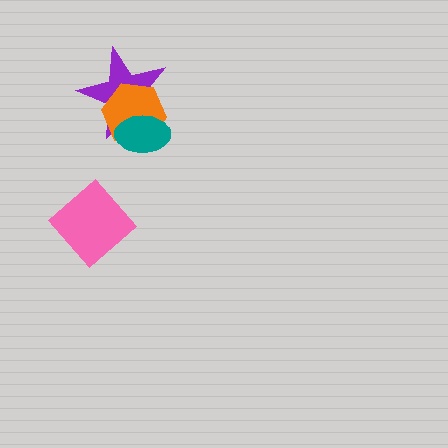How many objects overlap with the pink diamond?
0 objects overlap with the pink diamond.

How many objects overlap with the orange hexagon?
2 objects overlap with the orange hexagon.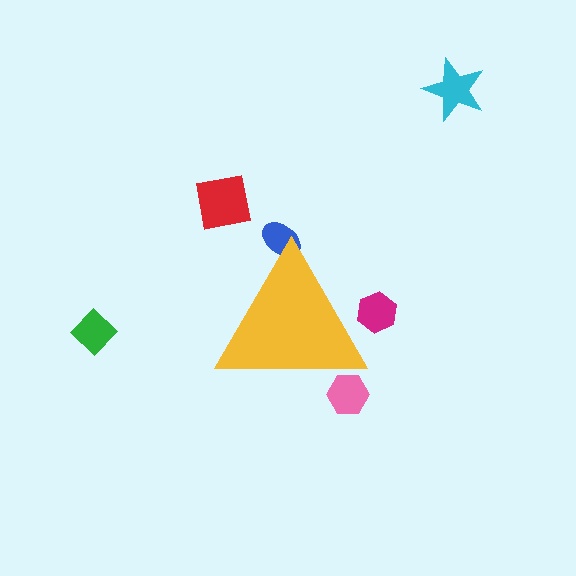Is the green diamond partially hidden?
No, the green diamond is fully visible.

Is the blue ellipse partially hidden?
Yes, the blue ellipse is partially hidden behind the yellow triangle.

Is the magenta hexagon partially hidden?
Yes, the magenta hexagon is partially hidden behind the yellow triangle.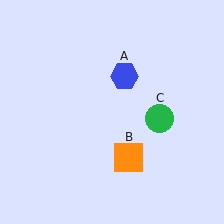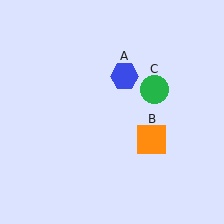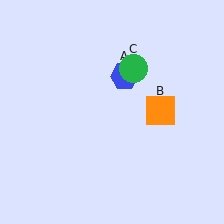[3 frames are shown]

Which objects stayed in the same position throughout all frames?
Blue hexagon (object A) remained stationary.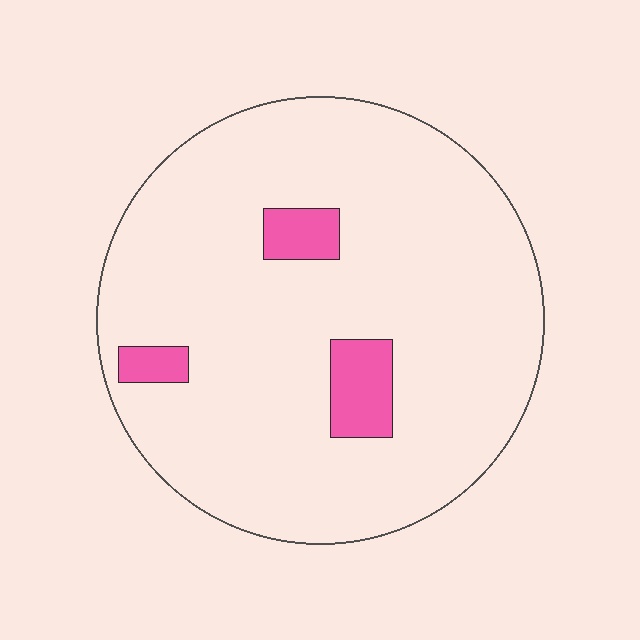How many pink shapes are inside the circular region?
3.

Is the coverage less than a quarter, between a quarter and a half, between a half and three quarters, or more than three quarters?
Less than a quarter.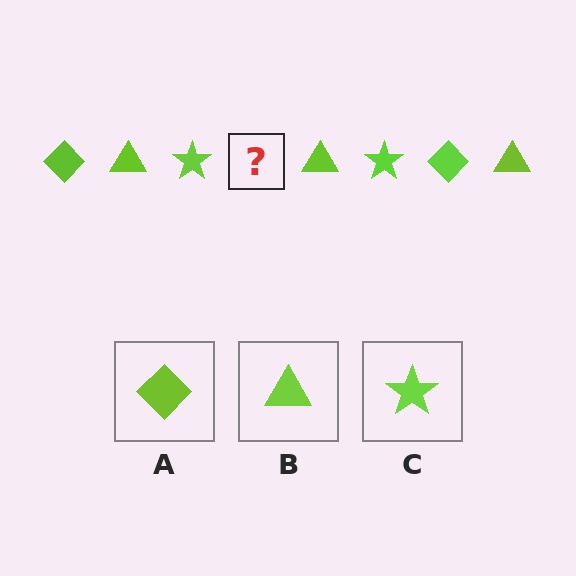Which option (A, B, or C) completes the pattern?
A.